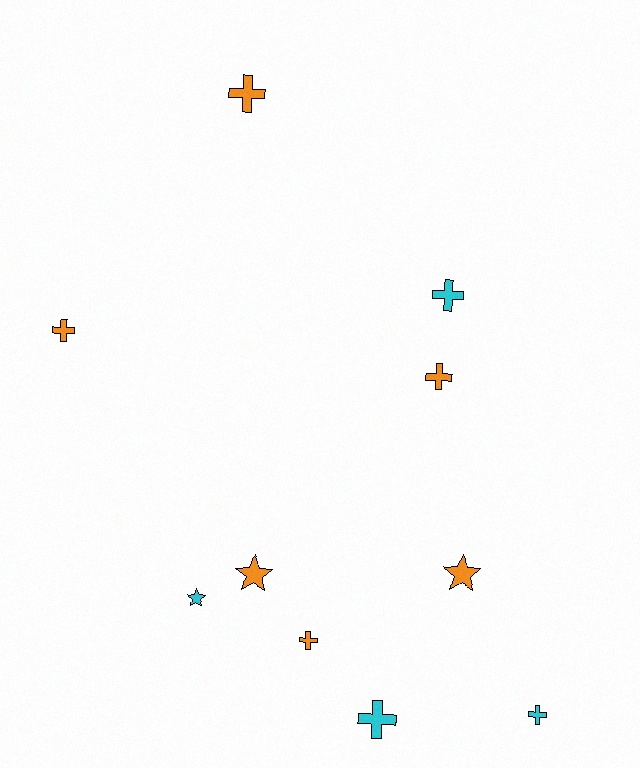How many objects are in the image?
There are 10 objects.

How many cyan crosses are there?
There are 3 cyan crosses.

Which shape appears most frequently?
Cross, with 7 objects.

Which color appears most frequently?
Orange, with 6 objects.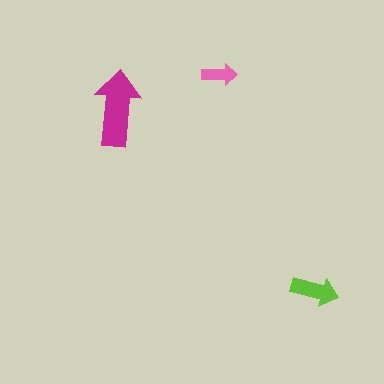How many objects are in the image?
There are 3 objects in the image.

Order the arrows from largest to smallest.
the magenta one, the lime one, the pink one.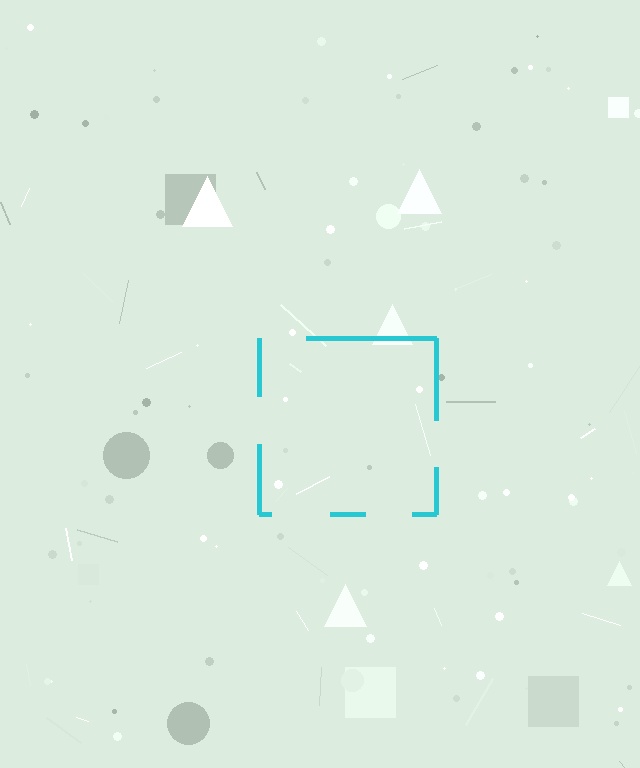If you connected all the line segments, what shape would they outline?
They would outline a square.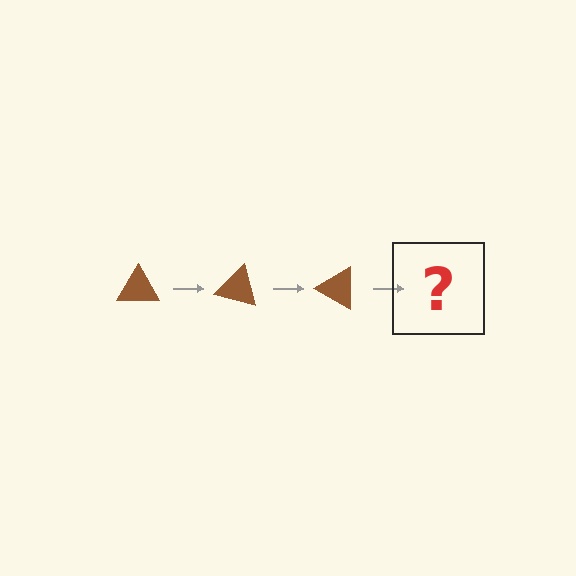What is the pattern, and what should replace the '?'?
The pattern is that the triangle rotates 15 degrees each step. The '?' should be a brown triangle rotated 45 degrees.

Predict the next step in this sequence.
The next step is a brown triangle rotated 45 degrees.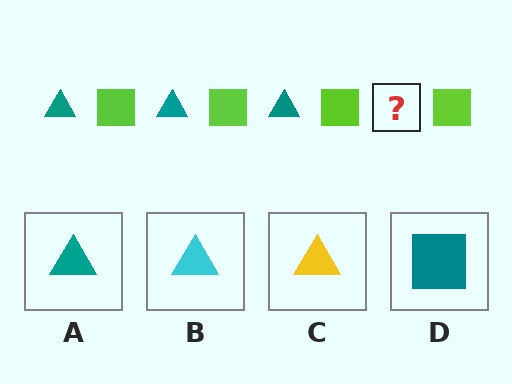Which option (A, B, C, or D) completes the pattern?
A.